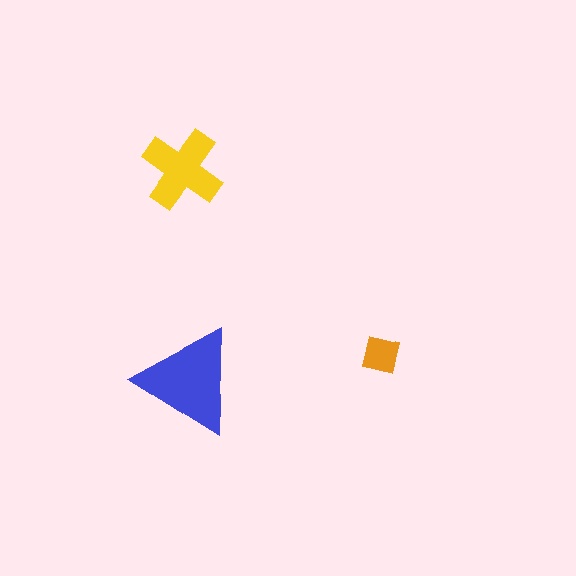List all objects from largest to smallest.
The blue triangle, the yellow cross, the orange square.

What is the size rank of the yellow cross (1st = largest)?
2nd.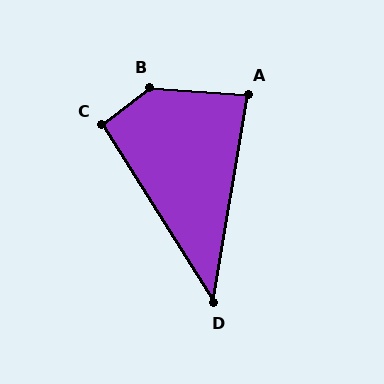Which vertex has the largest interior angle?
B, at approximately 138 degrees.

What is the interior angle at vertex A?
Approximately 84 degrees (acute).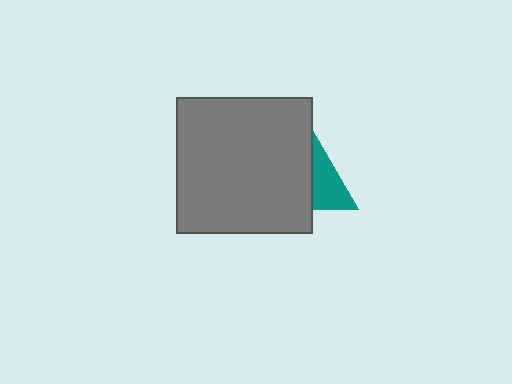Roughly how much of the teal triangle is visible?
A small part of it is visible (roughly 30%).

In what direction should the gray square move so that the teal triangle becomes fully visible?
The gray square should move left. That is the shortest direction to clear the overlap and leave the teal triangle fully visible.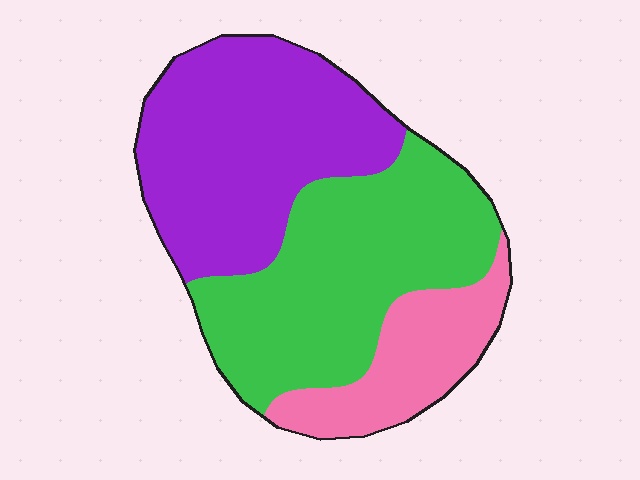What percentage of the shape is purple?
Purple covers roughly 40% of the shape.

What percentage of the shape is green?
Green takes up between a quarter and a half of the shape.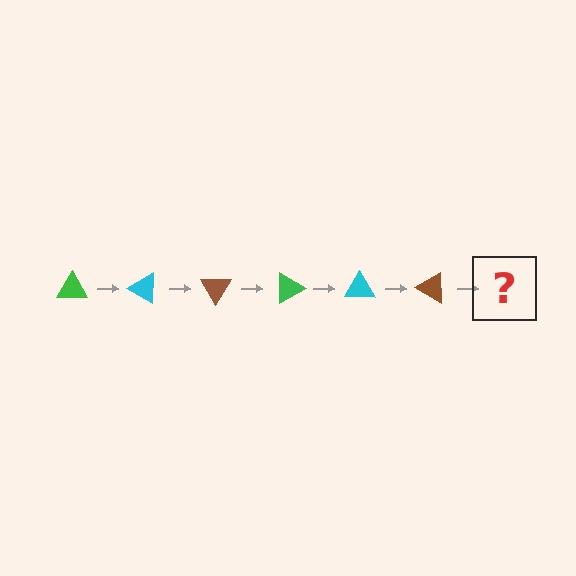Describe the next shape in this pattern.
It should be a green triangle, rotated 180 degrees from the start.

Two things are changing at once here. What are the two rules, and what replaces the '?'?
The two rules are that it rotates 30 degrees each step and the color cycles through green, cyan, and brown. The '?' should be a green triangle, rotated 180 degrees from the start.